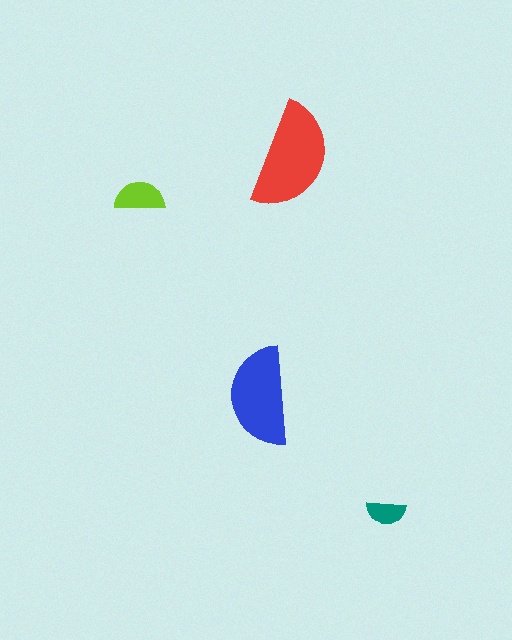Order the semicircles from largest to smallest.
the red one, the blue one, the lime one, the teal one.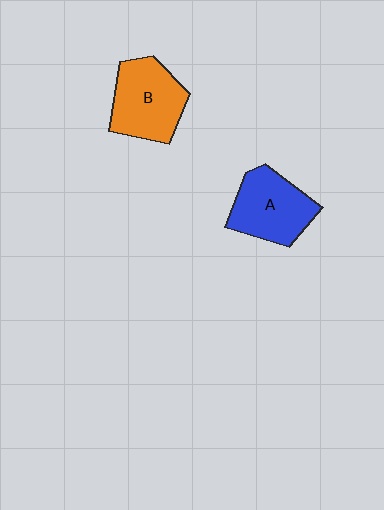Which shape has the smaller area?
Shape A (blue).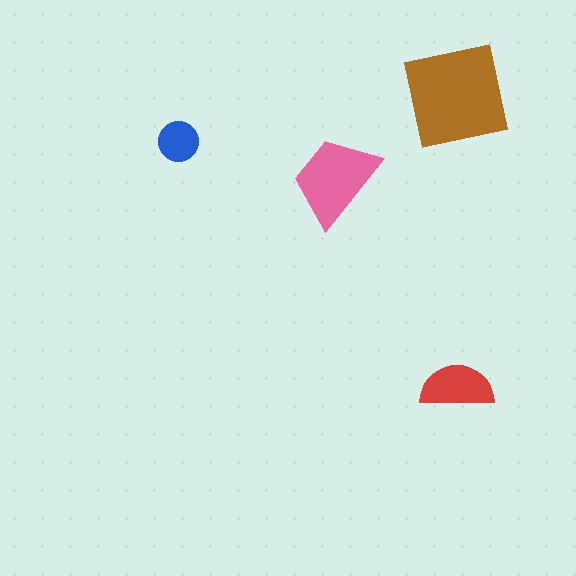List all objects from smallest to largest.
The blue circle, the red semicircle, the pink trapezoid, the brown square.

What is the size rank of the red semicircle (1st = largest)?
3rd.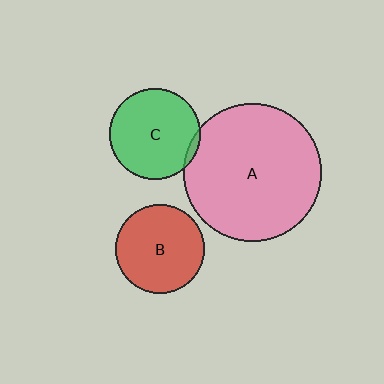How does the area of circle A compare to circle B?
Approximately 2.4 times.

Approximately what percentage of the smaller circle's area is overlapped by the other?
Approximately 5%.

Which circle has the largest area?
Circle A (pink).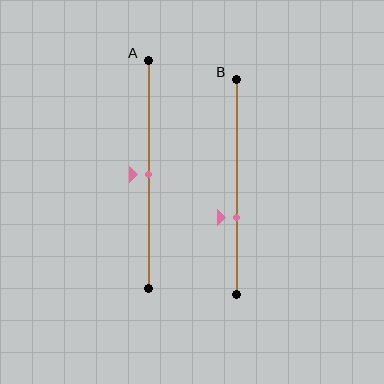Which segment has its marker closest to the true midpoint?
Segment A has its marker closest to the true midpoint.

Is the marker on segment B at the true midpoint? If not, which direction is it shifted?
No, the marker on segment B is shifted downward by about 14% of the segment length.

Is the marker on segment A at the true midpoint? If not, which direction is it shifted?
Yes, the marker on segment A is at the true midpoint.